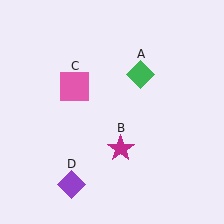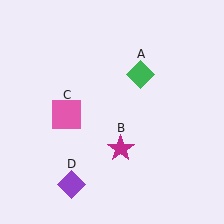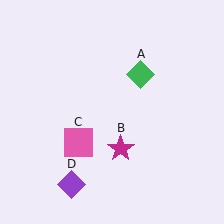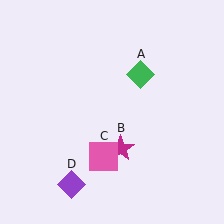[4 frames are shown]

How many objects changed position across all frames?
1 object changed position: pink square (object C).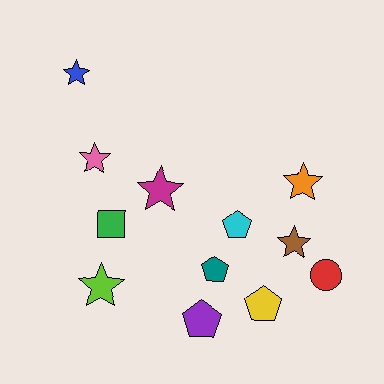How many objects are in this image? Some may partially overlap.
There are 12 objects.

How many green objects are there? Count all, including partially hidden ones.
There is 1 green object.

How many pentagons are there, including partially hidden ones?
There are 4 pentagons.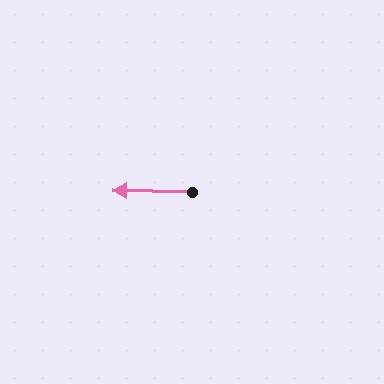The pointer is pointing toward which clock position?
Roughly 9 o'clock.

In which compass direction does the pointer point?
West.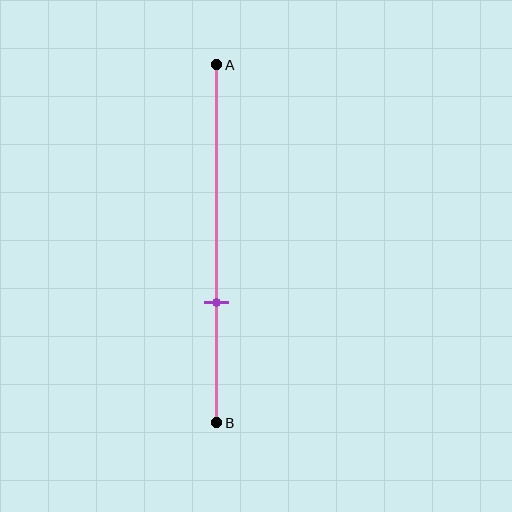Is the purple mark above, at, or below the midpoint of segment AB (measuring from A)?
The purple mark is below the midpoint of segment AB.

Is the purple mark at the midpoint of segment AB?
No, the mark is at about 65% from A, not at the 50% midpoint.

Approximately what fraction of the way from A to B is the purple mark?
The purple mark is approximately 65% of the way from A to B.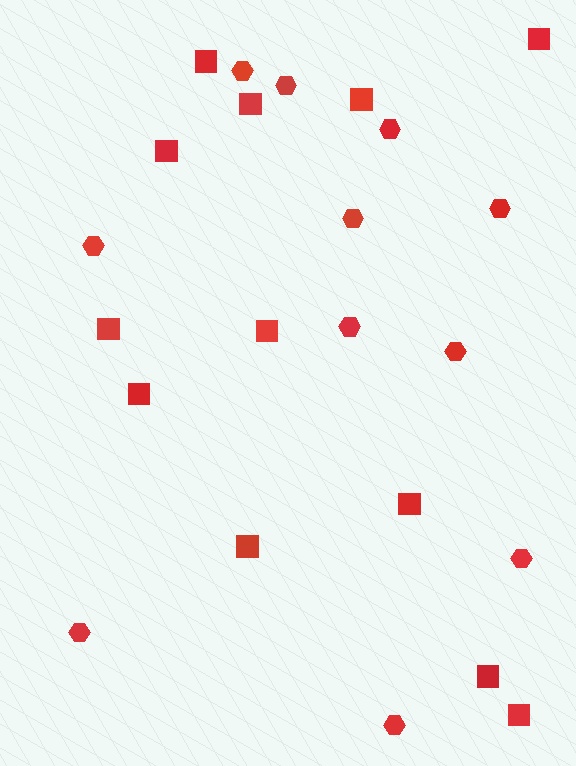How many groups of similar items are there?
There are 2 groups: one group of squares (12) and one group of hexagons (11).